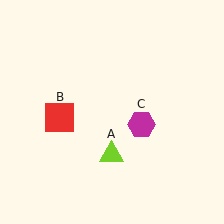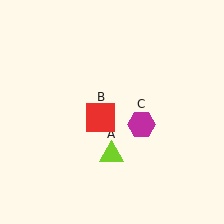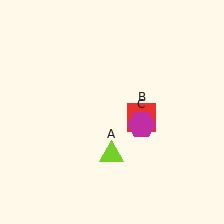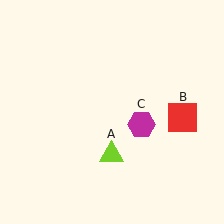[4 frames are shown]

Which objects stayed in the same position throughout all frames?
Lime triangle (object A) and magenta hexagon (object C) remained stationary.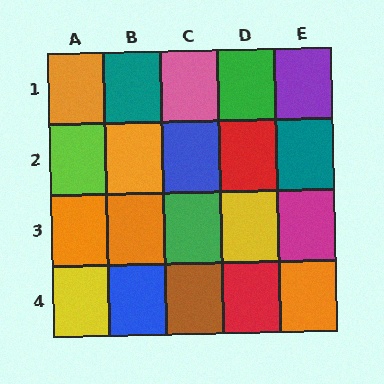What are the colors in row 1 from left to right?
Orange, teal, pink, green, purple.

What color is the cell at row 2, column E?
Teal.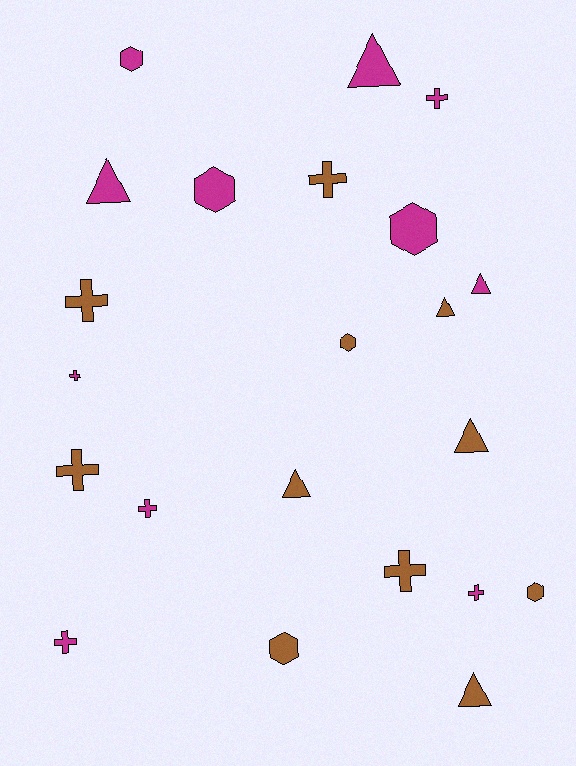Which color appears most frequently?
Magenta, with 11 objects.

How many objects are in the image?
There are 22 objects.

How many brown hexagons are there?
There are 3 brown hexagons.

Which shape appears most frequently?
Cross, with 9 objects.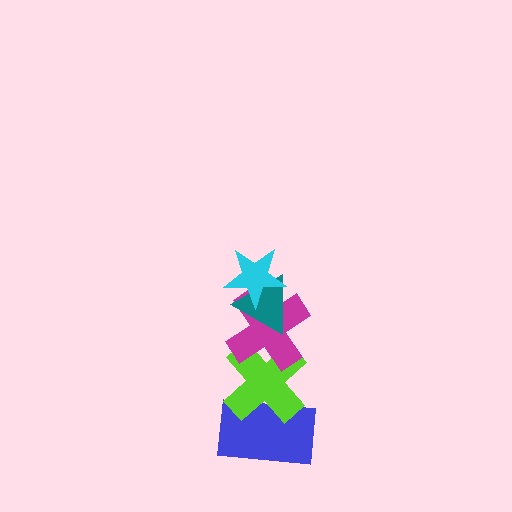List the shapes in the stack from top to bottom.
From top to bottom: the cyan star, the teal triangle, the magenta cross, the lime cross, the blue rectangle.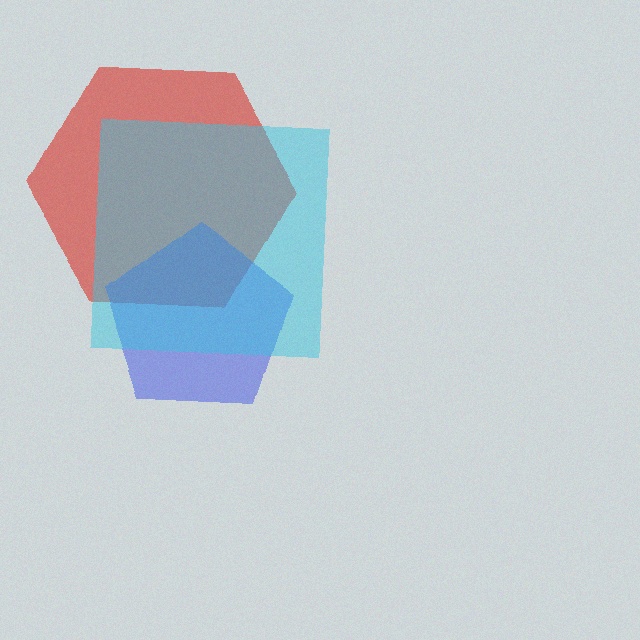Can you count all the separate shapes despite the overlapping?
Yes, there are 3 separate shapes.